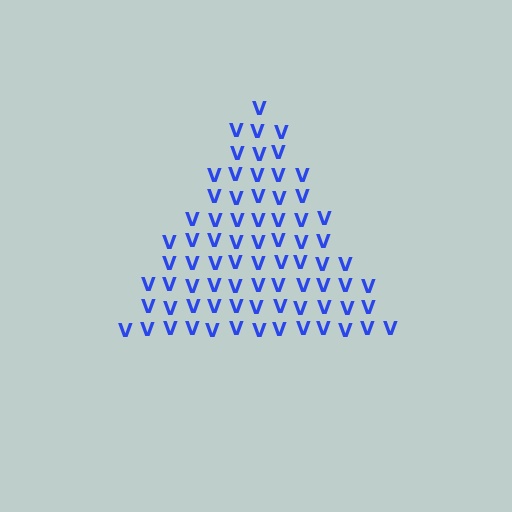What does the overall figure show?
The overall figure shows a triangle.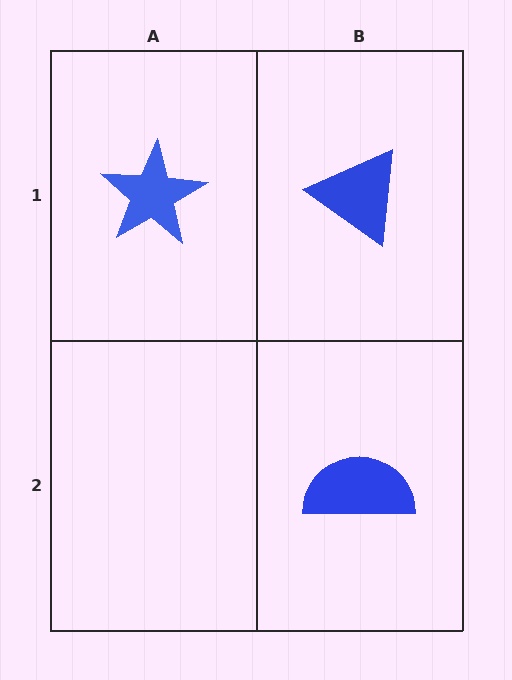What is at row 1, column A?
A blue star.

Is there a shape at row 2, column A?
No, that cell is empty.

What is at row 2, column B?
A blue semicircle.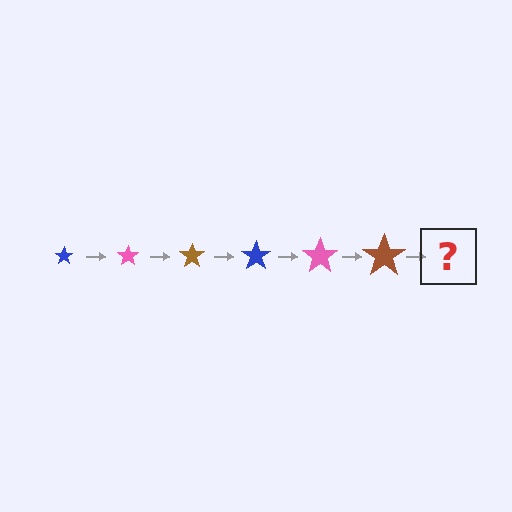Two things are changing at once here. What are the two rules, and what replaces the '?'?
The two rules are that the star grows larger each step and the color cycles through blue, pink, and brown. The '?' should be a blue star, larger than the previous one.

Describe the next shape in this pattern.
It should be a blue star, larger than the previous one.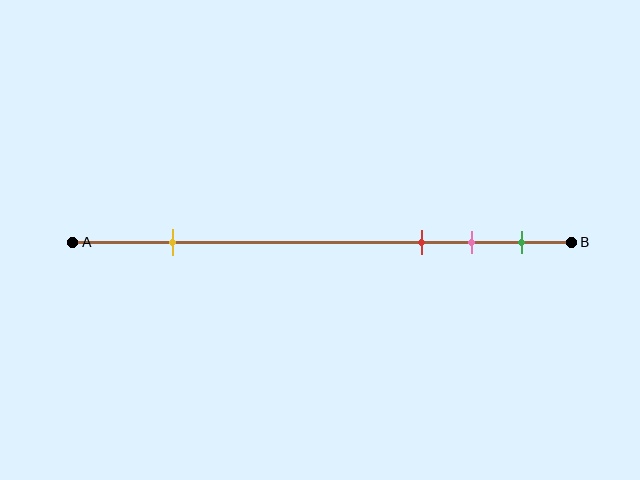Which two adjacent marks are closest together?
The pink and green marks are the closest adjacent pair.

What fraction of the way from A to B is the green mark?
The green mark is approximately 90% (0.9) of the way from A to B.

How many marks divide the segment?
There are 4 marks dividing the segment.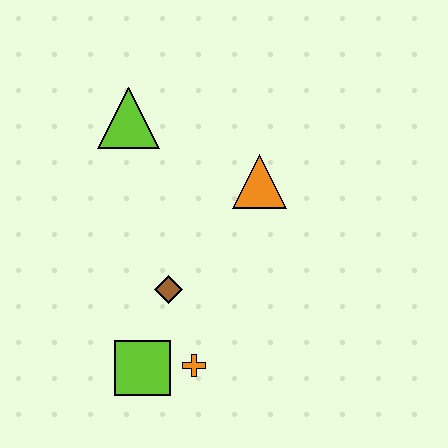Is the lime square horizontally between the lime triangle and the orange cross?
Yes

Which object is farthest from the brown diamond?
The lime triangle is farthest from the brown diamond.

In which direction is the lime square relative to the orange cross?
The lime square is to the left of the orange cross.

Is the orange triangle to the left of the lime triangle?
No